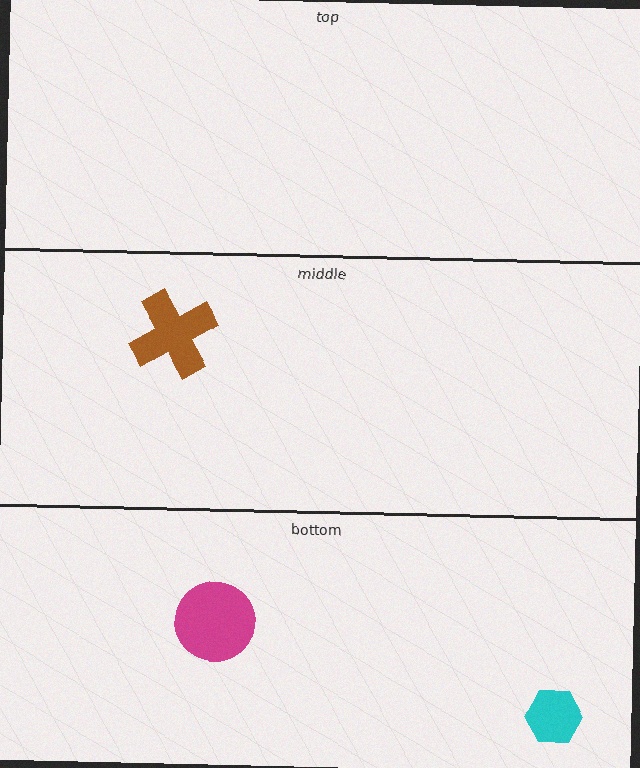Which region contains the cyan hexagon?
The bottom region.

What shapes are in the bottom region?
The cyan hexagon, the magenta circle.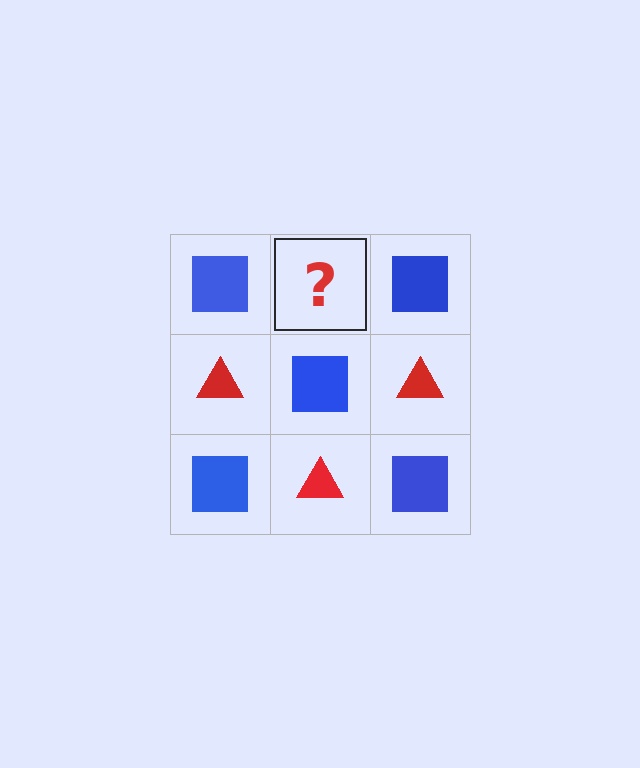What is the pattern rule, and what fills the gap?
The rule is that it alternates blue square and red triangle in a checkerboard pattern. The gap should be filled with a red triangle.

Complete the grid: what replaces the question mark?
The question mark should be replaced with a red triangle.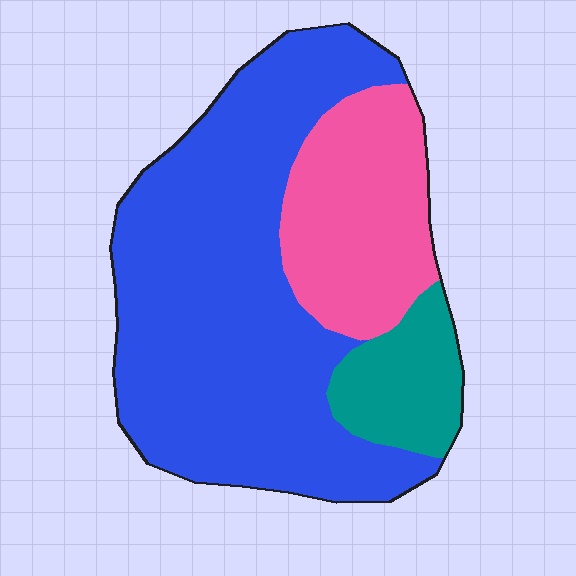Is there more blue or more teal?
Blue.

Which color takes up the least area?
Teal, at roughly 10%.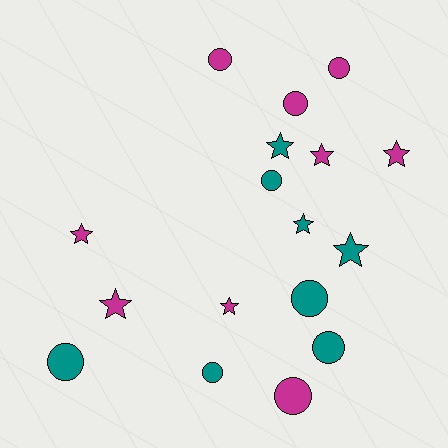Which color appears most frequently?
Magenta, with 9 objects.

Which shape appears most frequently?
Circle, with 9 objects.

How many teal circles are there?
There are 5 teal circles.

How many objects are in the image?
There are 17 objects.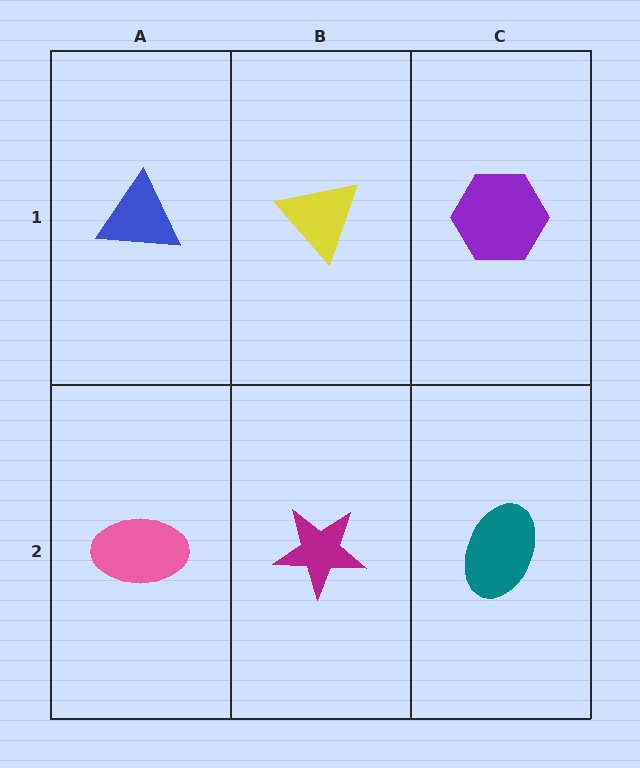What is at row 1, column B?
A yellow triangle.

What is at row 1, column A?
A blue triangle.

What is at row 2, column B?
A magenta star.